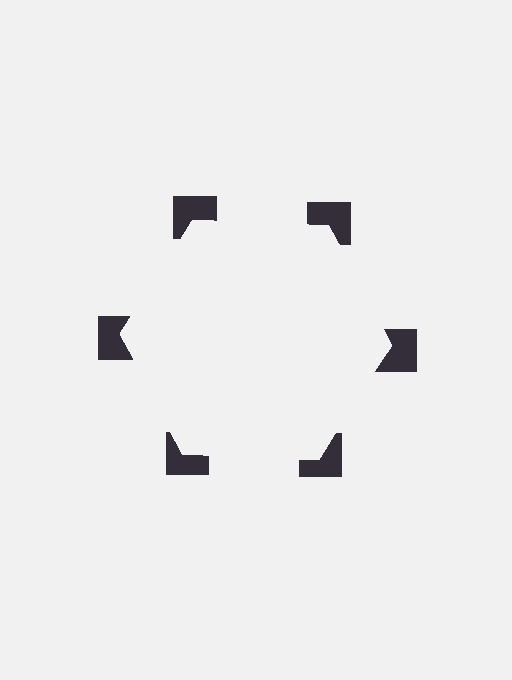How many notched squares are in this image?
There are 6 — one at each vertex of the illusory hexagon.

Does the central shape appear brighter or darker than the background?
It typically appears slightly brighter than the background, even though no actual brightness change is drawn.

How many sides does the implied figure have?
6 sides.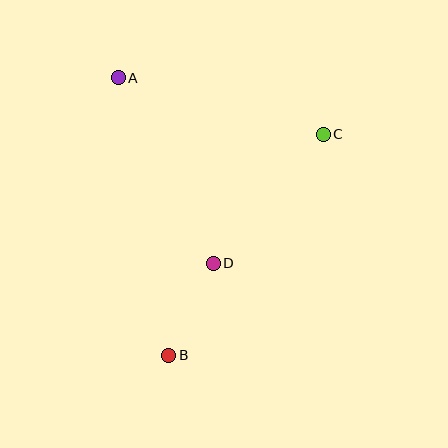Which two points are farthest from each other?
Points A and B are farthest from each other.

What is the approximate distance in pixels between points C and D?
The distance between C and D is approximately 170 pixels.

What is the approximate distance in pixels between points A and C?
The distance between A and C is approximately 213 pixels.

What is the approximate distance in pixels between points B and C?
The distance between B and C is approximately 270 pixels.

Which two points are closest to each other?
Points B and D are closest to each other.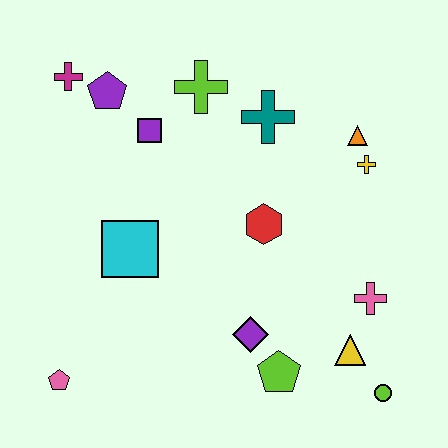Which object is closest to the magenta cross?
The purple pentagon is closest to the magenta cross.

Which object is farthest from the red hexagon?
The pink pentagon is farthest from the red hexagon.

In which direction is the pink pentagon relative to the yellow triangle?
The pink pentagon is to the left of the yellow triangle.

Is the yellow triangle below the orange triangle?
Yes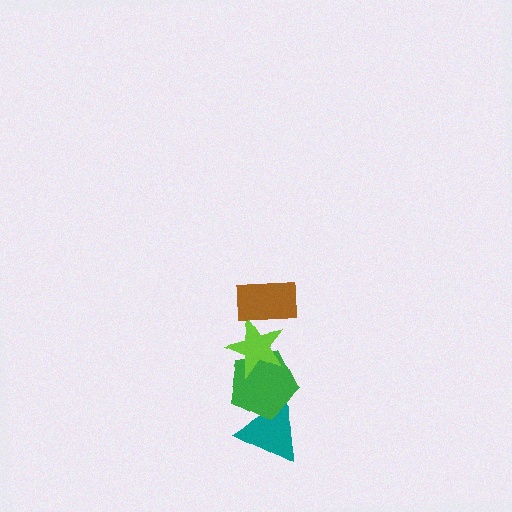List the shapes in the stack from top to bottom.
From top to bottom: the brown rectangle, the lime star, the green pentagon, the teal triangle.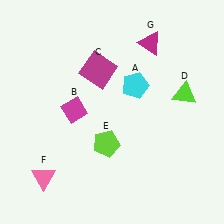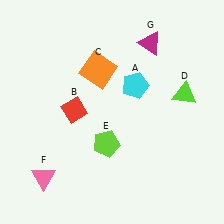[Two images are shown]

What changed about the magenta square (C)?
In Image 1, C is magenta. In Image 2, it changed to orange.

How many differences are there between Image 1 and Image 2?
There are 2 differences between the two images.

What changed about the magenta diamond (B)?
In Image 1, B is magenta. In Image 2, it changed to red.